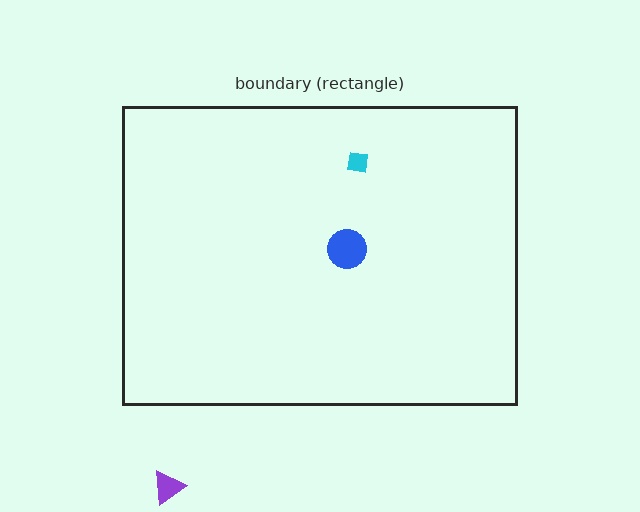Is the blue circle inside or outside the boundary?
Inside.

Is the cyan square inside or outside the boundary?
Inside.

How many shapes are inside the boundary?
2 inside, 1 outside.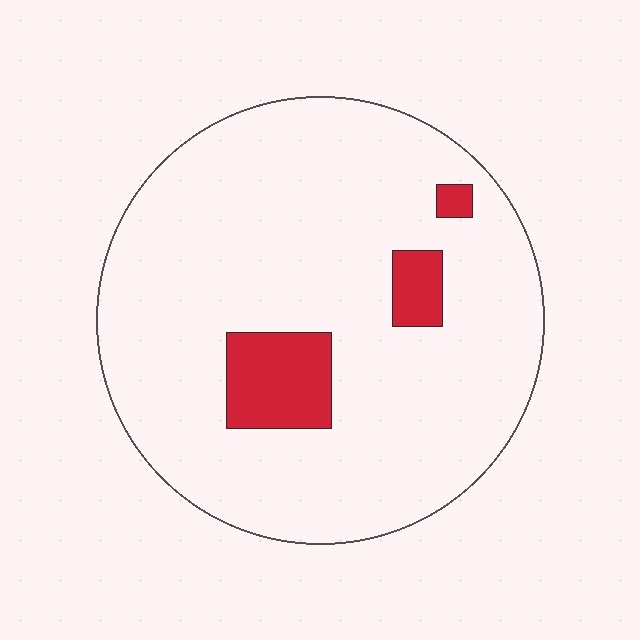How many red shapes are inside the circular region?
3.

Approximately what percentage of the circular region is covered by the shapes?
Approximately 10%.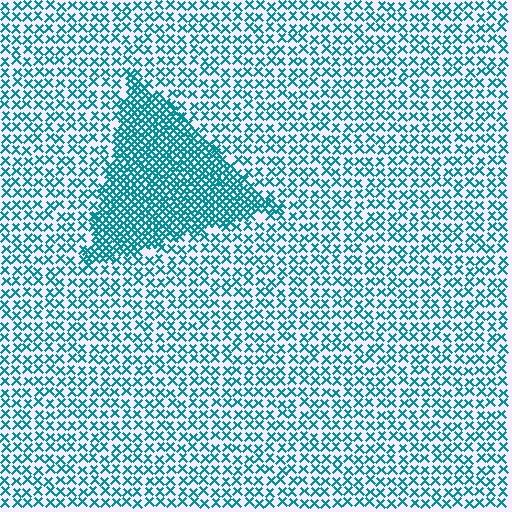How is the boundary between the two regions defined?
The boundary is defined by a change in element density (approximately 2.4x ratio). All elements are the same color, size, and shape.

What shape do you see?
I see a triangle.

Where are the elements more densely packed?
The elements are more densely packed inside the triangle boundary.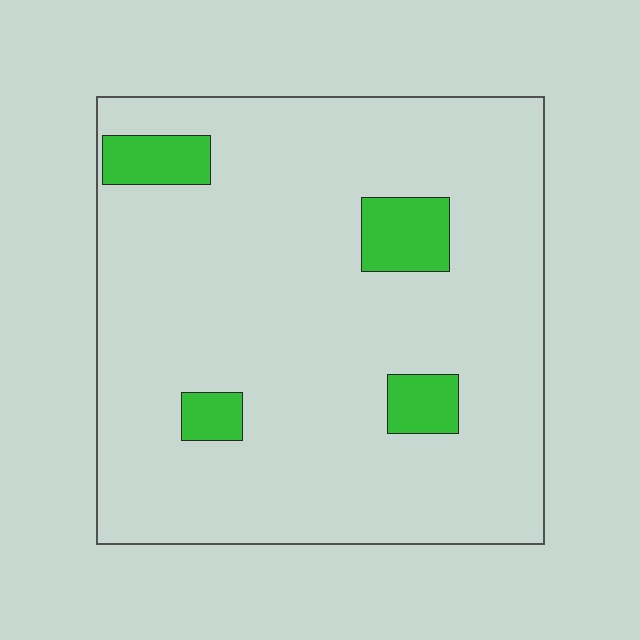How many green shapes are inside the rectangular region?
4.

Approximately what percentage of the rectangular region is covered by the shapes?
Approximately 10%.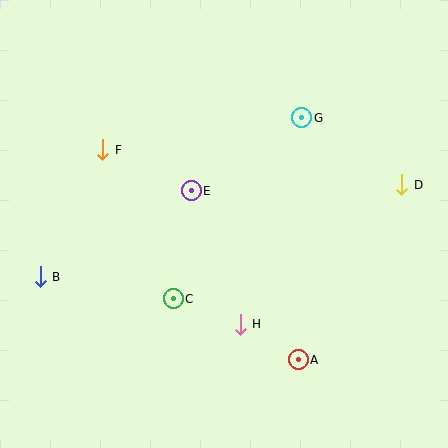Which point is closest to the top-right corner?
Point G is closest to the top-right corner.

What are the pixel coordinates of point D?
Point D is at (402, 185).